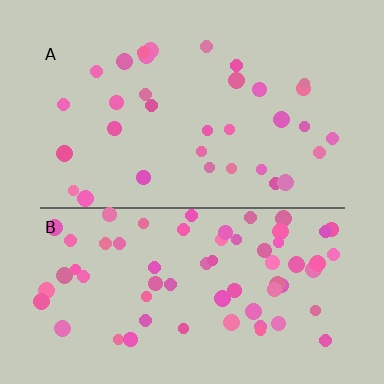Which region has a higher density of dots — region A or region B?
B (the bottom).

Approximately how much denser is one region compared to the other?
Approximately 1.9× — region B over region A.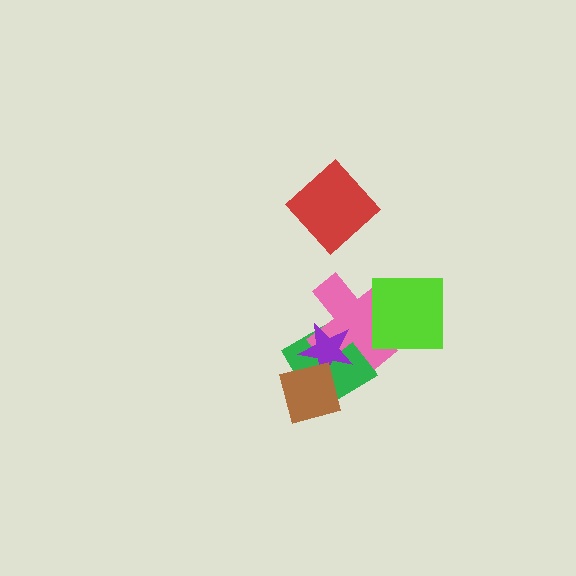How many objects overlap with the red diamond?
0 objects overlap with the red diamond.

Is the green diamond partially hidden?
Yes, it is partially covered by another shape.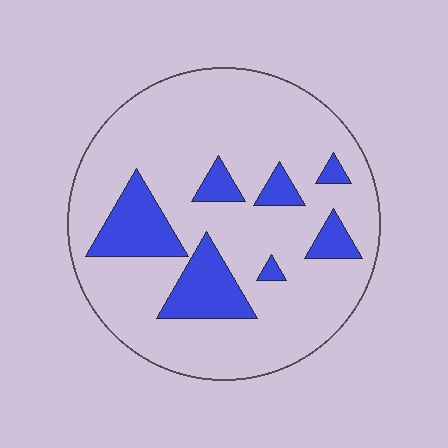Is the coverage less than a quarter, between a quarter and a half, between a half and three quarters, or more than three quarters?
Less than a quarter.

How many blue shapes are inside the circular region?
7.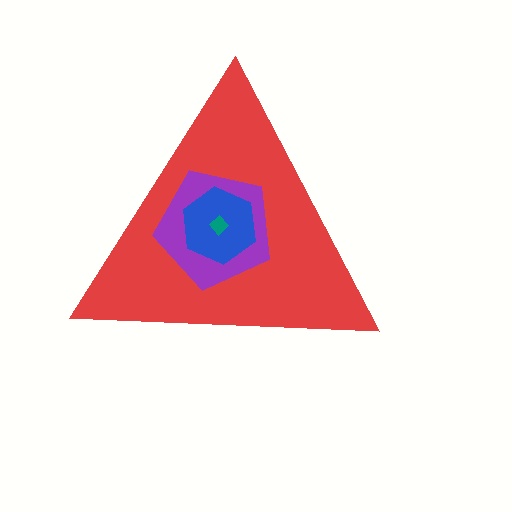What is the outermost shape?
The red triangle.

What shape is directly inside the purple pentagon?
The blue hexagon.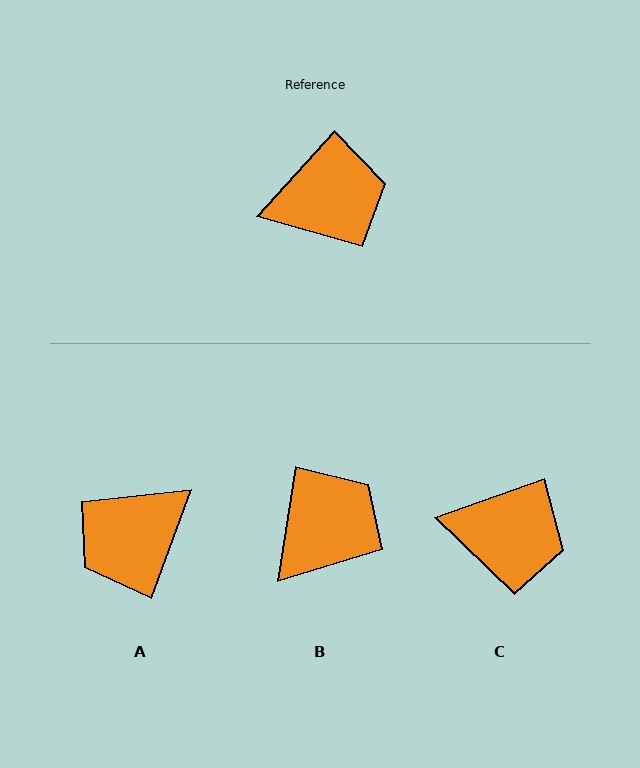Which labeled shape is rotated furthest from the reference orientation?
A, about 158 degrees away.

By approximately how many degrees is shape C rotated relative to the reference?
Approximately 28 degrees clockwise.